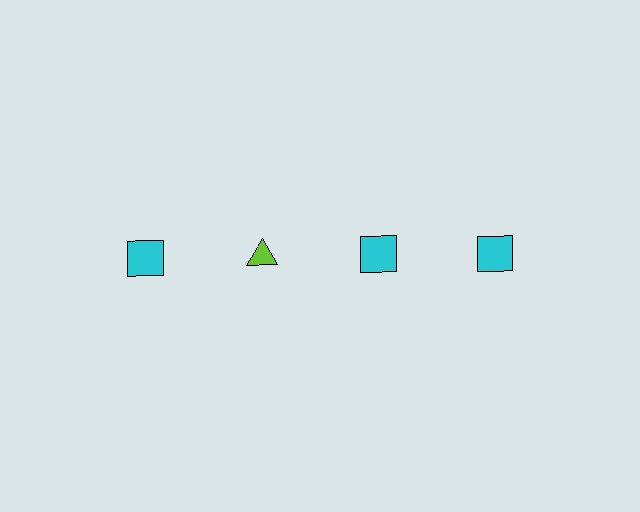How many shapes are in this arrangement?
There are 4 shapes arranged in a grid pattern.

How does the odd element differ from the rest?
It differs in both color (lime instead of cyan) and shape (triangle instead of square).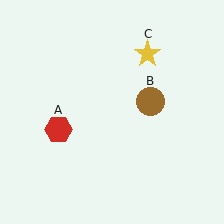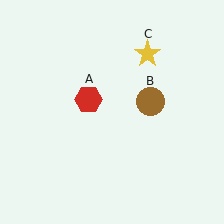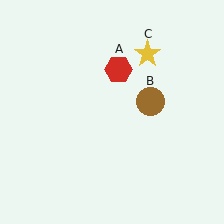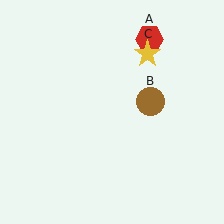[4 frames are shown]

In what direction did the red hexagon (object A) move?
The red hexagon (object A) moved up and to the right.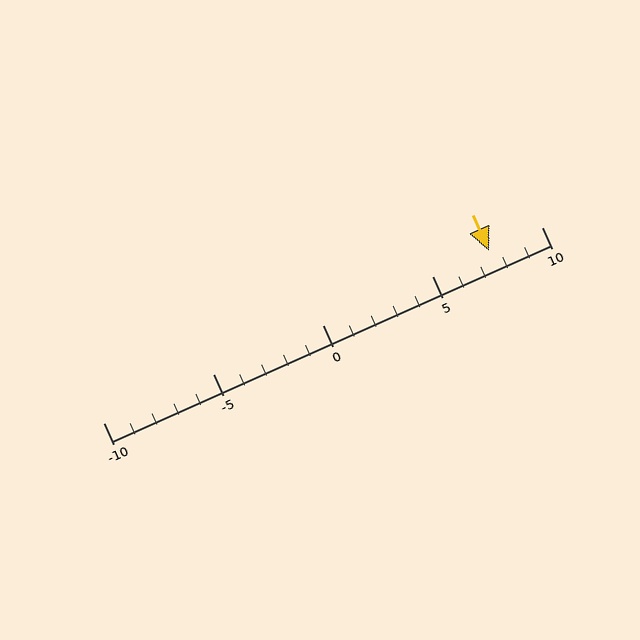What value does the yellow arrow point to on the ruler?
The yellow arrow points to approximately 8.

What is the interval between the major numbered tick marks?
The major tick marks are spaced 5 units apart.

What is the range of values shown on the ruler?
The ruler shows values from -10 to 10.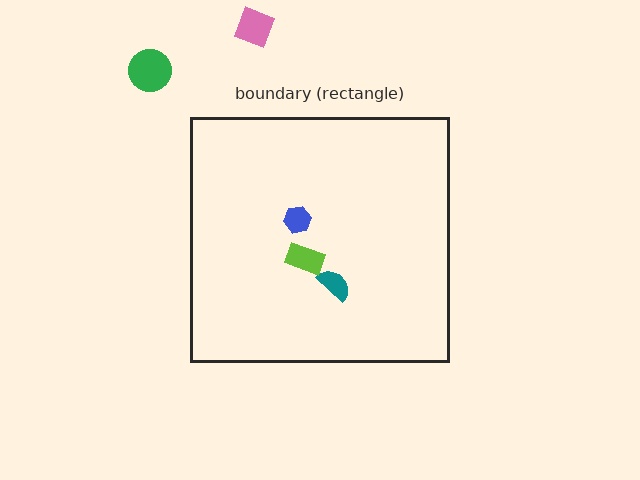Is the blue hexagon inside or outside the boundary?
Inside.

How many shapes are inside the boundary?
3 inside, 2 outside.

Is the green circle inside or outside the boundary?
Outside.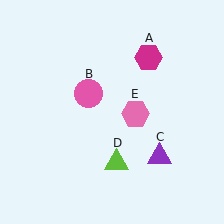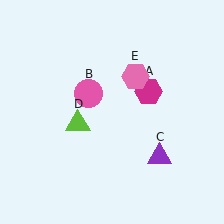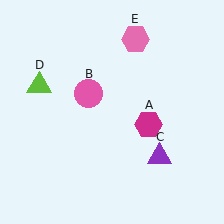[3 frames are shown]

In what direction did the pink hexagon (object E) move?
The pink hexagon (object E) moved up.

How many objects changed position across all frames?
3 objects changed position: magenta hexagon (object A), lime triangle (object D), pink hexagon (object E).